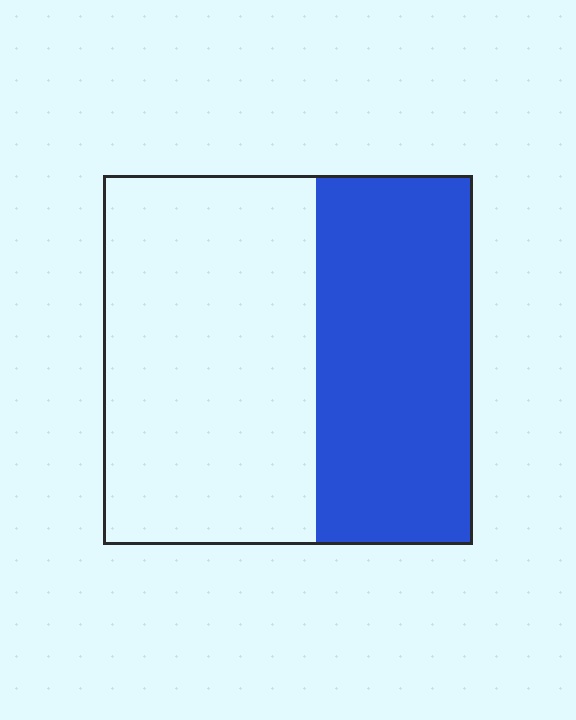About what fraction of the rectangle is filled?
About two fifths (2/5).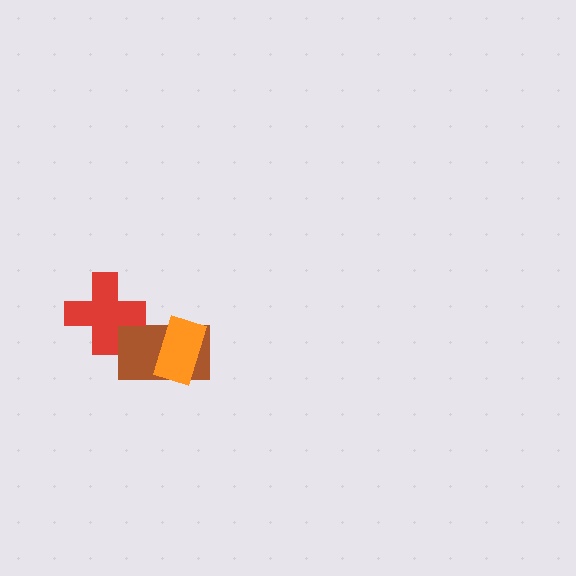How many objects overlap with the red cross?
1 object overlaps with the red cross.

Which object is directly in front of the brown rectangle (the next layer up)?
The red cross is directly in front of the brown rectangle.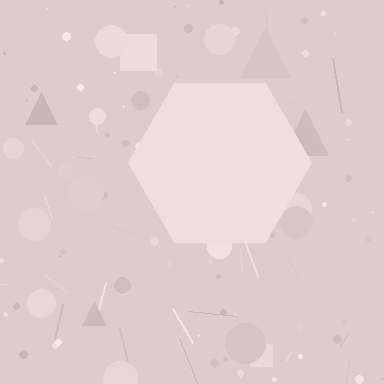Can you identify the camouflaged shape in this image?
The camouflaged shape is a hexagon.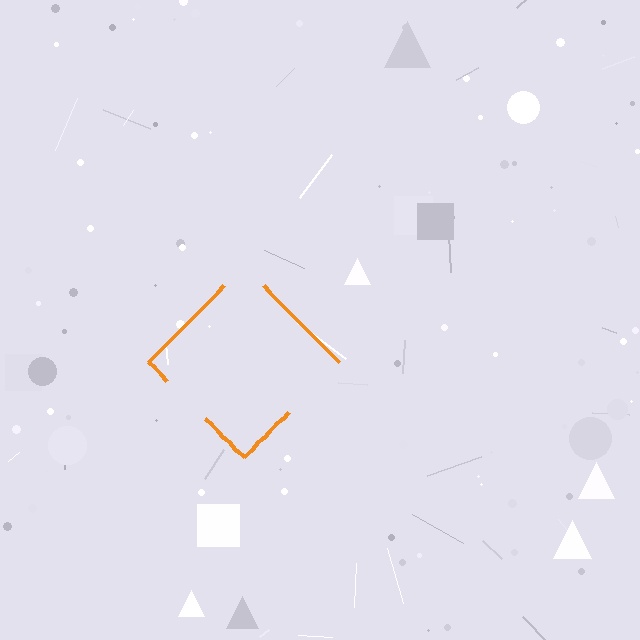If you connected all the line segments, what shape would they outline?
They would outline a diamond.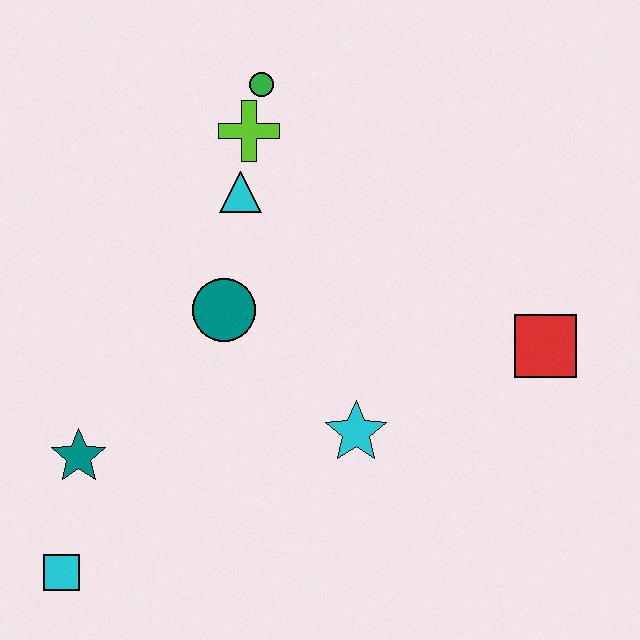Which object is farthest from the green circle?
The cyan square is farthest from the green circle.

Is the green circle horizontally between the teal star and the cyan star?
Yes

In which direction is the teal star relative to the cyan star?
The teal star is to the left of the cyan star.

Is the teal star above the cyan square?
Yes